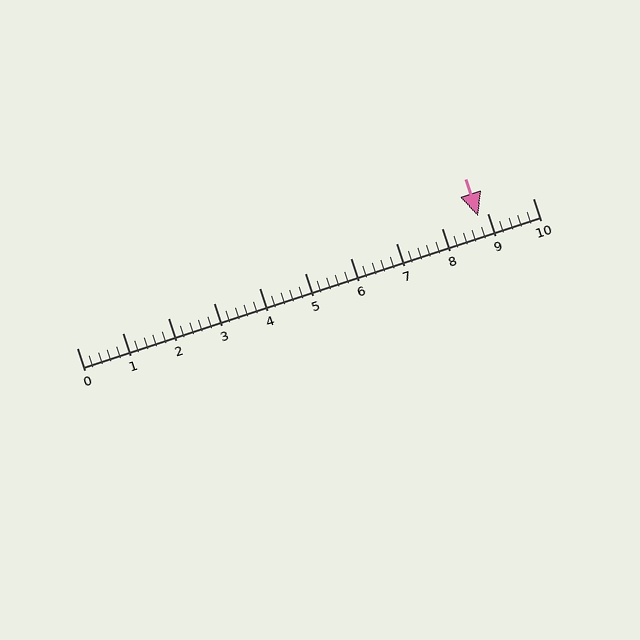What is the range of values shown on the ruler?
The ruler shows values from 0 to 10.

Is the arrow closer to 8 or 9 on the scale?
The arrow is closer to 9.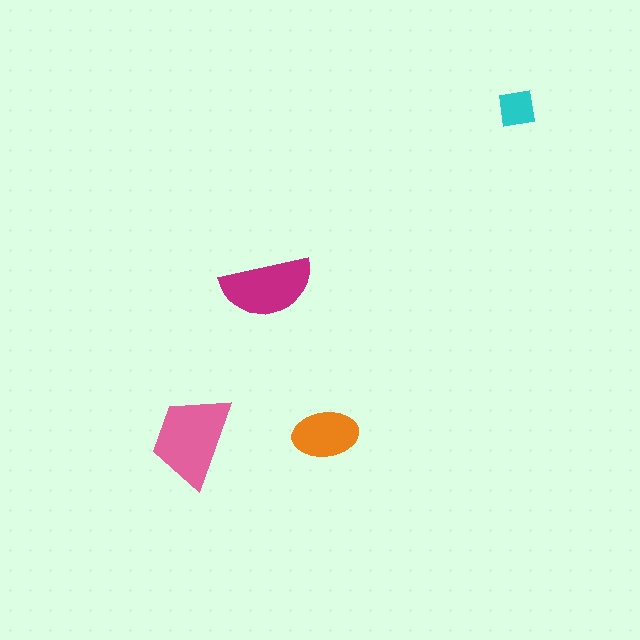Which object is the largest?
The pink trapezoid.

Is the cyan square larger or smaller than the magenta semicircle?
Smaller.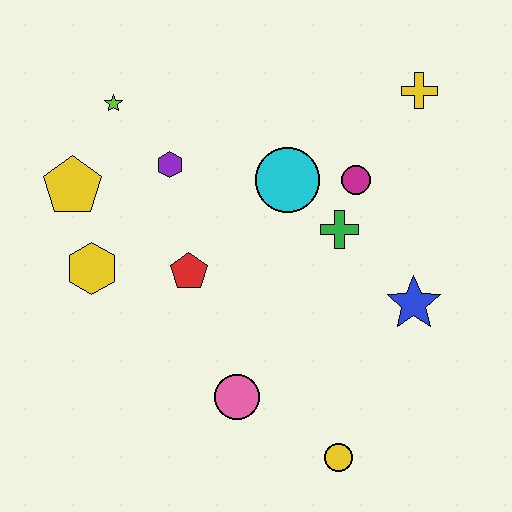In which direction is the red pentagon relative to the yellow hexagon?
The red pentagon is to the right of the yellow hexagon.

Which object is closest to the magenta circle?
The green cross is closest to the magenta circle.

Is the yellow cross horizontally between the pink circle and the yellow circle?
No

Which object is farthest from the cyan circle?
The yellow circle is farthest from the cyan circle.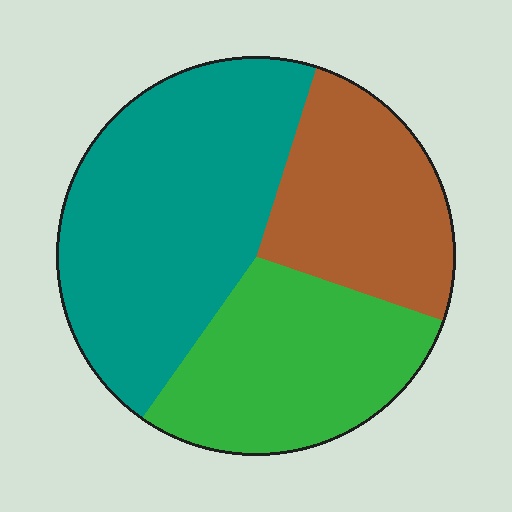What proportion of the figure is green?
Green covers around 30% of the figure.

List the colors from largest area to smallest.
From largest to smallest: teal, green, brown.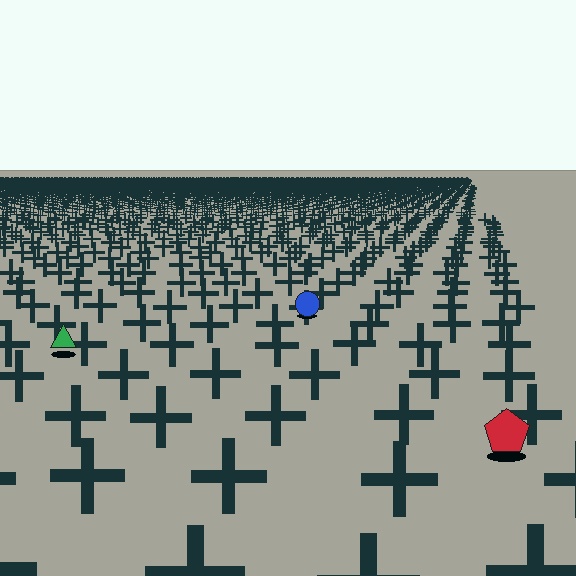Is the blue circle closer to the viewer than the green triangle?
No. The green triangle is closer — you can tell from the texture gradient: the ground texture is coarser near it.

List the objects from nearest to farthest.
From nearest to farthest: the red pentagon, the green triangle, the blue circle.